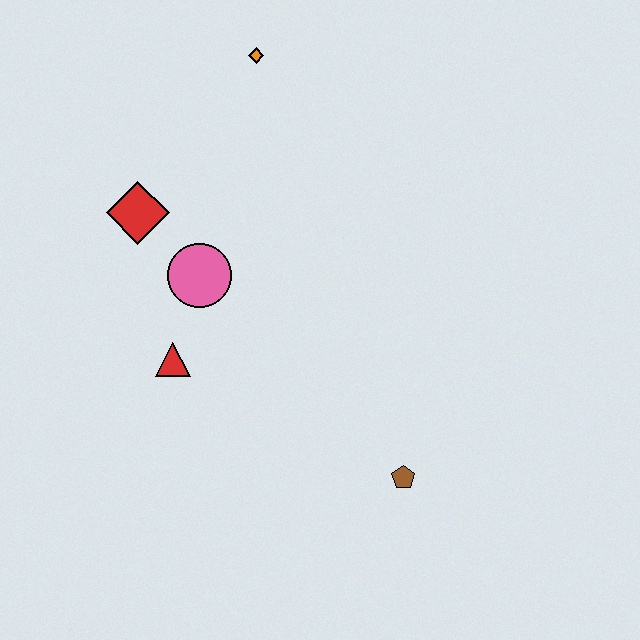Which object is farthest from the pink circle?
The brown pentagon is farthest from the pink circle.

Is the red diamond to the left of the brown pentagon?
Yes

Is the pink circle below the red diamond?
Yes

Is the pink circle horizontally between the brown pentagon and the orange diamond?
No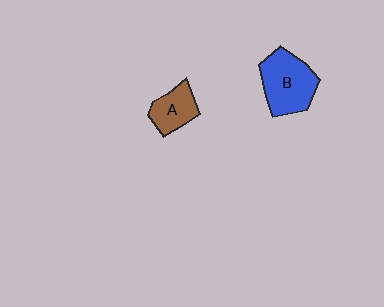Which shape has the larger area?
Shape B (blue).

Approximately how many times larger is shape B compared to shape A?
Approximately 1.7 times.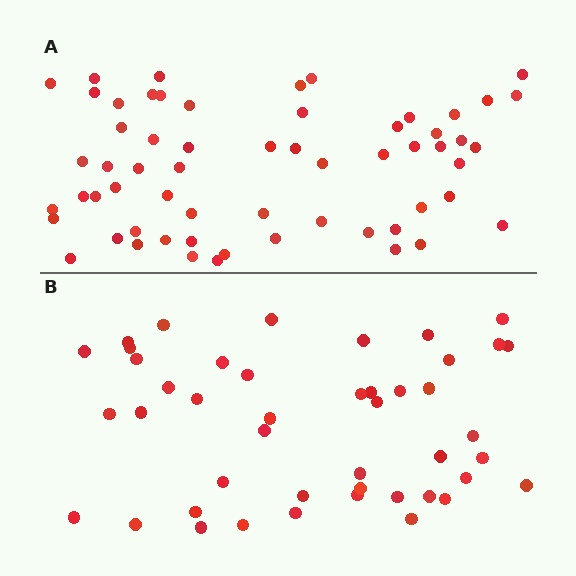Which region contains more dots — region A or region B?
Region A (the top region) has more dots.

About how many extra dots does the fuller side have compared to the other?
Region A has approximately 15 more dots than region B.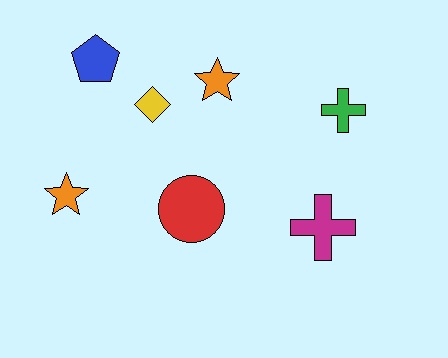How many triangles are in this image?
There are no triangles.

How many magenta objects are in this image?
There is 1 magenta object.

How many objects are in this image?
There are 7 objects.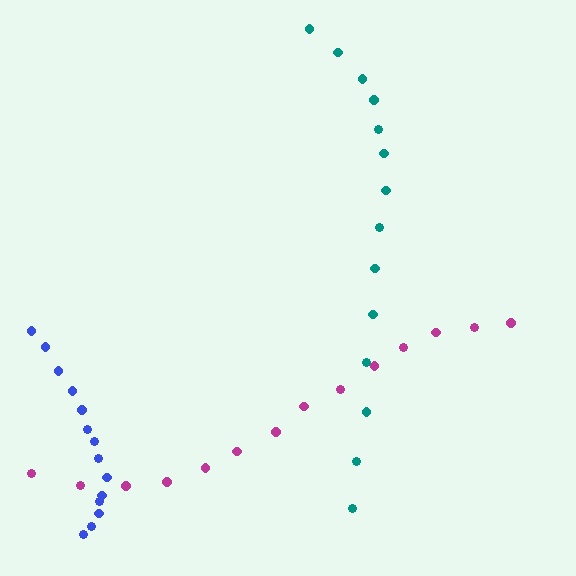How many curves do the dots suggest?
There are 3 distinct paths.